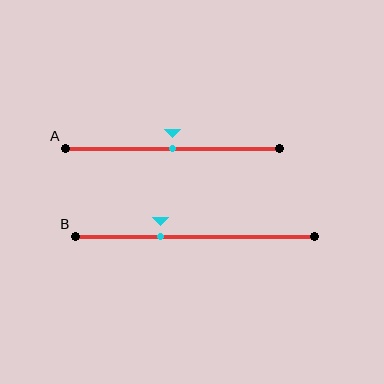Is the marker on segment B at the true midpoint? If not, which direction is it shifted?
No, the marker on segment B is shifted to the left by about 14% of the segment length.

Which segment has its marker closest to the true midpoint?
Segment A has its marker closest to the true midpoint.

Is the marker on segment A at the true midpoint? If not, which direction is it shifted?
Yes, the marker on segment A is at the true midpoint.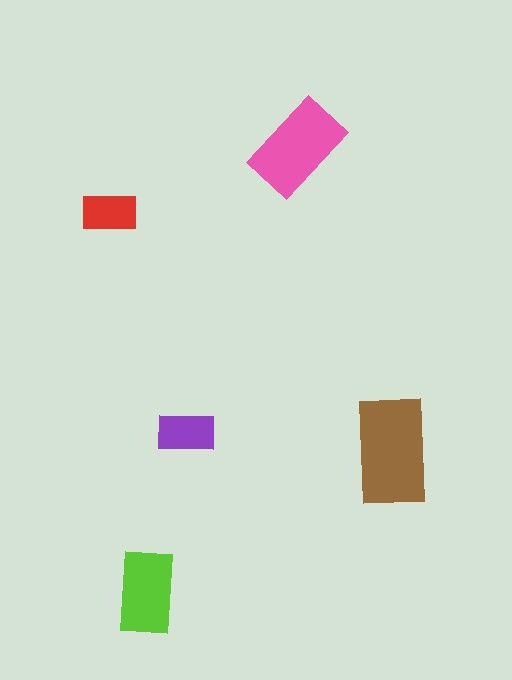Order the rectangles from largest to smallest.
the brown one, the pink one, the lime one, the purple one, the red one.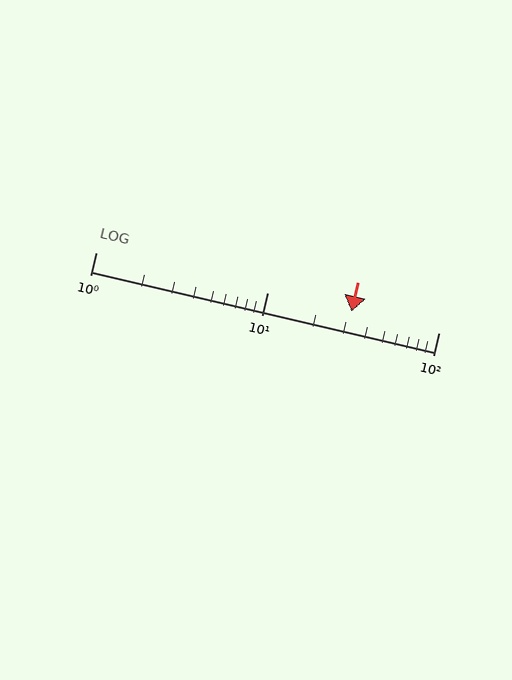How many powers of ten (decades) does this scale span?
The scale spans 2 decades, from 1 to 100.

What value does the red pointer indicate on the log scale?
The pointer indicates approximately 31.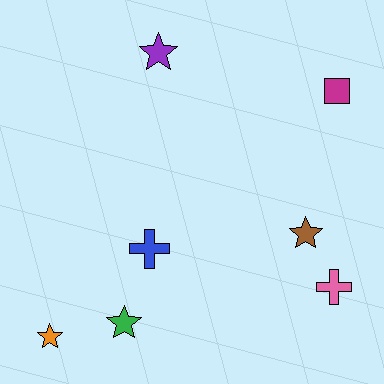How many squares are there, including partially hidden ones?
There is 1 square.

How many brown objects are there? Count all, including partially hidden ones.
There is 1 brown object.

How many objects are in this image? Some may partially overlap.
There are 7 objects.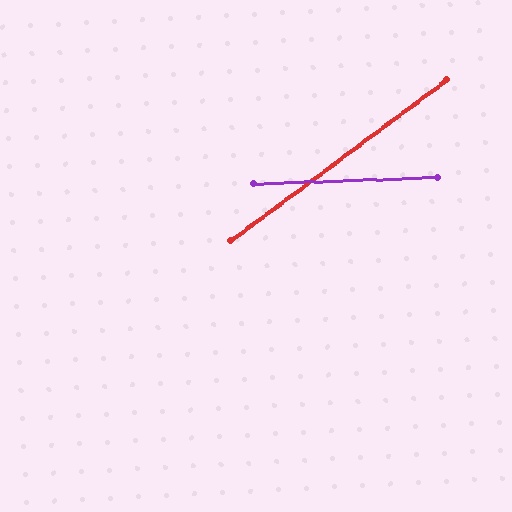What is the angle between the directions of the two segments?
Approximately 35 degrees.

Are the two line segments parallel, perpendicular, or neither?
Neither parallel nor perpendicular — they differ by about 35°.